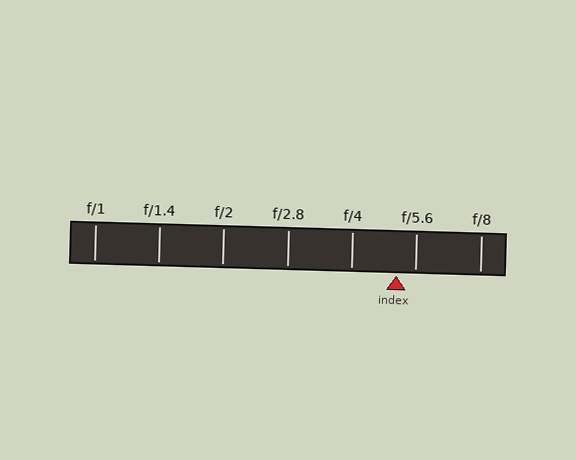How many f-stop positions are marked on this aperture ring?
There are 7 f-stop positions marked.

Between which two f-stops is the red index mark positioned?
The index mark is between f/4 and f/5.6.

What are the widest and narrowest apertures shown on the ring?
The widest aperture shown is f/1 and the narrowest is f/8.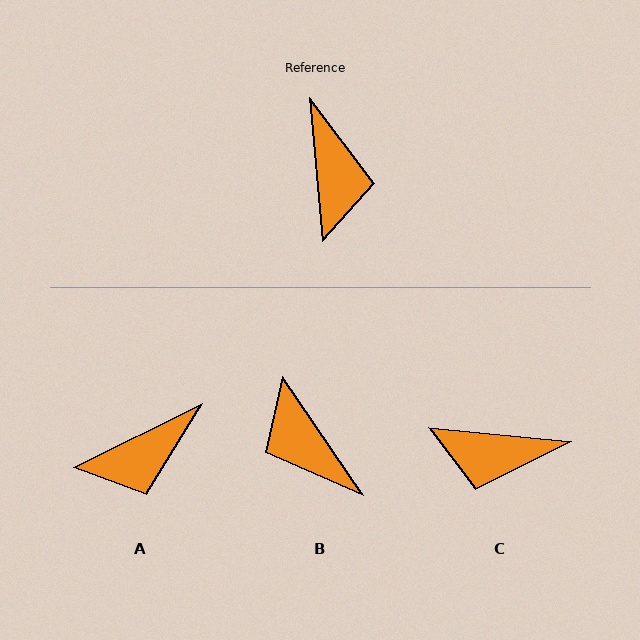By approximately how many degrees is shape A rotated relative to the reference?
Approximately 69 degrees clockwise.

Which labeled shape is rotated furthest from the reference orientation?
B, about 151 degrees away.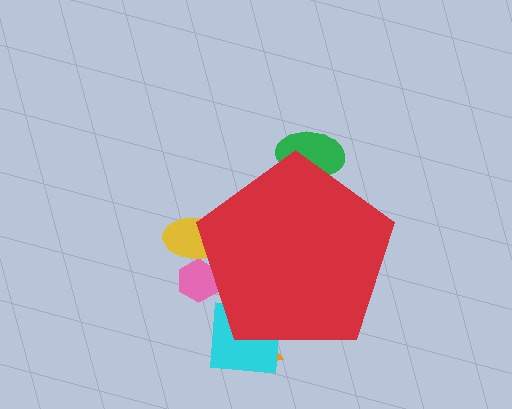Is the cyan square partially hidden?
Yes, the cyan square is partially hidden behind the red pentagon.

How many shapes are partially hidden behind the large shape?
5 shapes are partially hidden.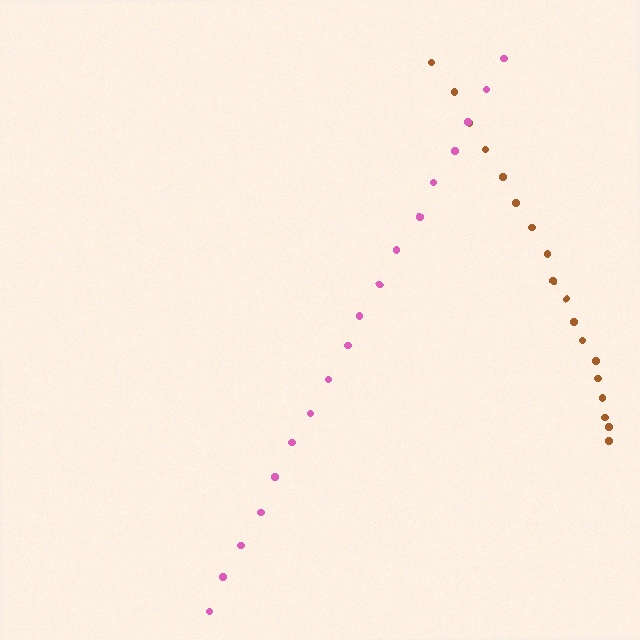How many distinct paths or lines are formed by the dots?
There are 2 distinct paths.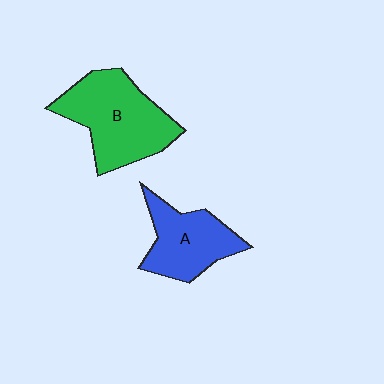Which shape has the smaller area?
Shape A (blue).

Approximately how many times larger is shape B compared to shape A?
Approximately 1.4 times.